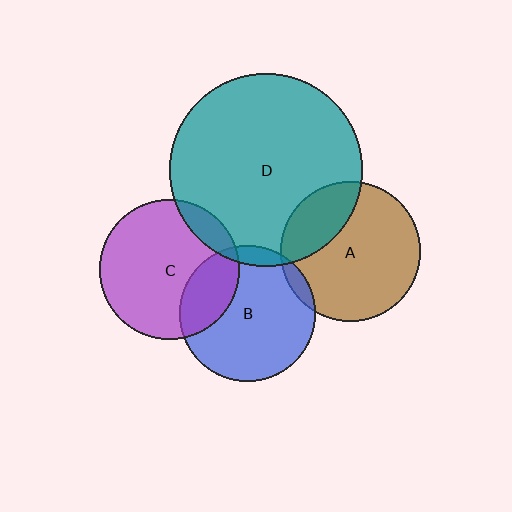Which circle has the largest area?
Circle D (teal).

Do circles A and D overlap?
Yes.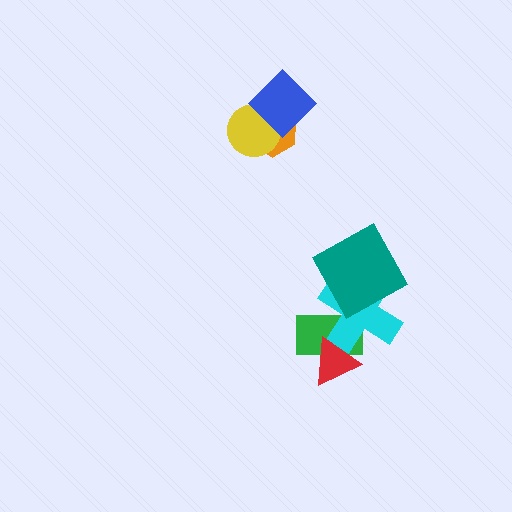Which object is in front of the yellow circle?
The blue diamond is in front of the yellow circle.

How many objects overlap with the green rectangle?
3 objects overlap with the green rectangle.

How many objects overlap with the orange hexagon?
2 objects overlap with the orange hexagon.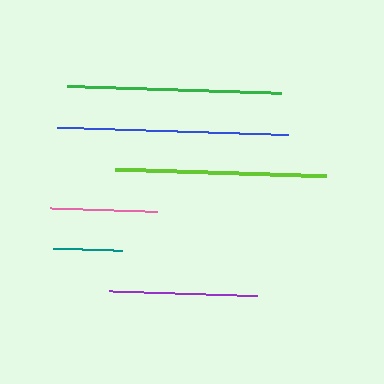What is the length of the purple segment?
The purple segment is approximately 149 pixels long.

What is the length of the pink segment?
The pink segment is approximately 107 pixels long.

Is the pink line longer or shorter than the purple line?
The purple line is longer than the pink line.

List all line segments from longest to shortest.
From longest to shortest: blue, green, lime, purple, pink, teal.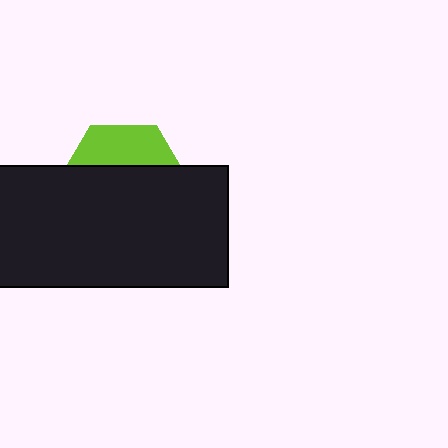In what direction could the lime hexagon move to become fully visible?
The lime hexagon could move up. That would shift it out from behind the black rectangle entirely.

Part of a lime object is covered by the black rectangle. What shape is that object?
It is a hexagon.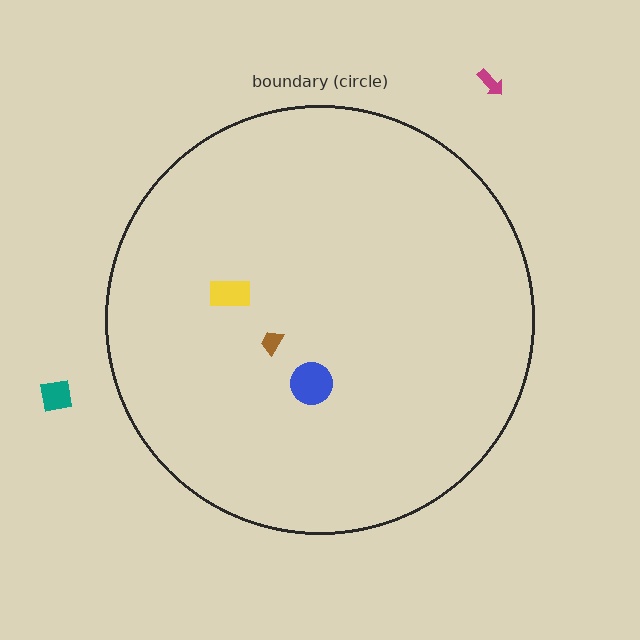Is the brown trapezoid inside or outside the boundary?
Inside.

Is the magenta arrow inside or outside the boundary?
Outside.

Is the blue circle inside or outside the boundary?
Inside.